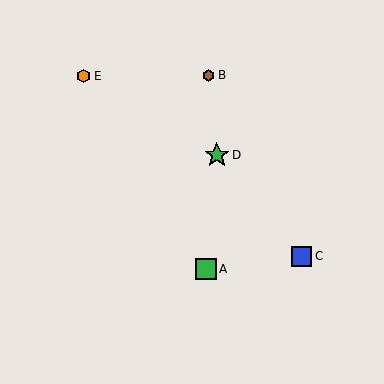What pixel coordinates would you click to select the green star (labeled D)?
Click at (217, 155) to select the green star D.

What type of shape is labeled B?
Shape B is a brown hexagon.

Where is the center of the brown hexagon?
The center of the brown hexagon is at (208, 75).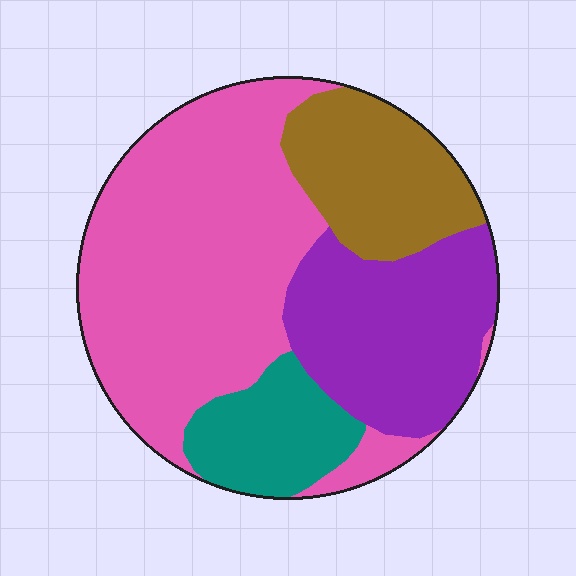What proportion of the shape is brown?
Brown takes up less than a quarter of the shape.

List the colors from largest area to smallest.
From largest to smallest: pink, purple, brown, teal.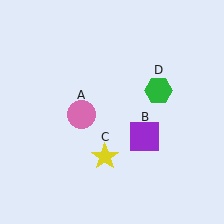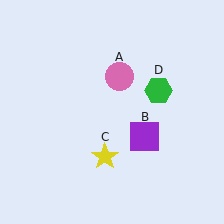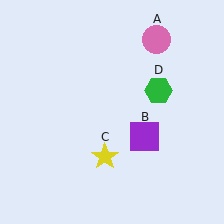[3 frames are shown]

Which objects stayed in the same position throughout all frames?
Purple square (object B) and yellow star (object C) and green hexagon (object D) remained stationary.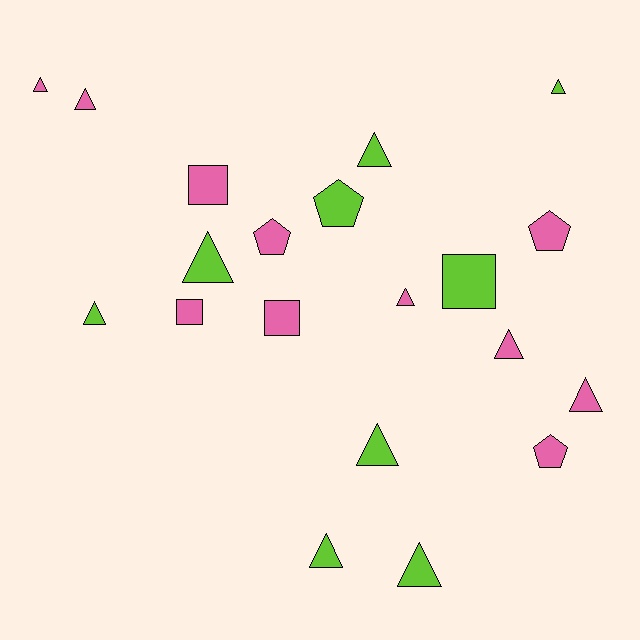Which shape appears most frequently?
Triangle, with 12 objects.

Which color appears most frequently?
Pink, with 11 objects.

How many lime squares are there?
There is 1 lime square.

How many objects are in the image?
There are 20 objects.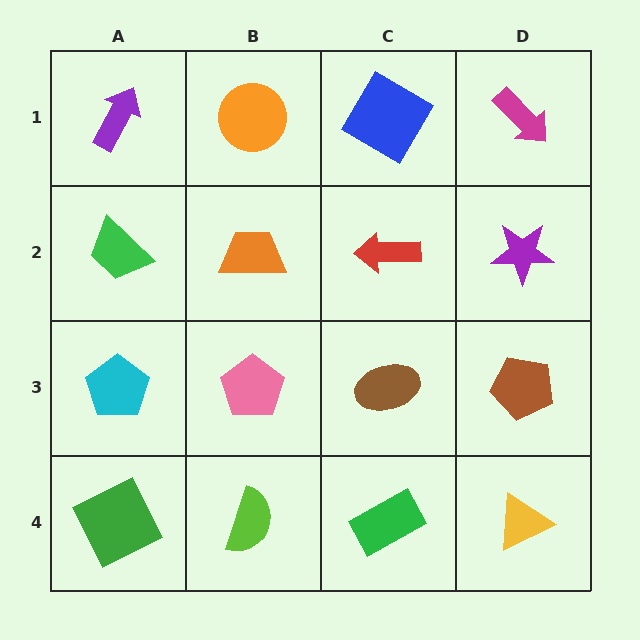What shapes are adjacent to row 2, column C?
A blue diamond (row 1, column C), a brown ellipse (row 3, column C), an orange trapezoid (row 2, column B), a purple star (row 2, column D).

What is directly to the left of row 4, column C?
A lime semicircle.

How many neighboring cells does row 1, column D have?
2.